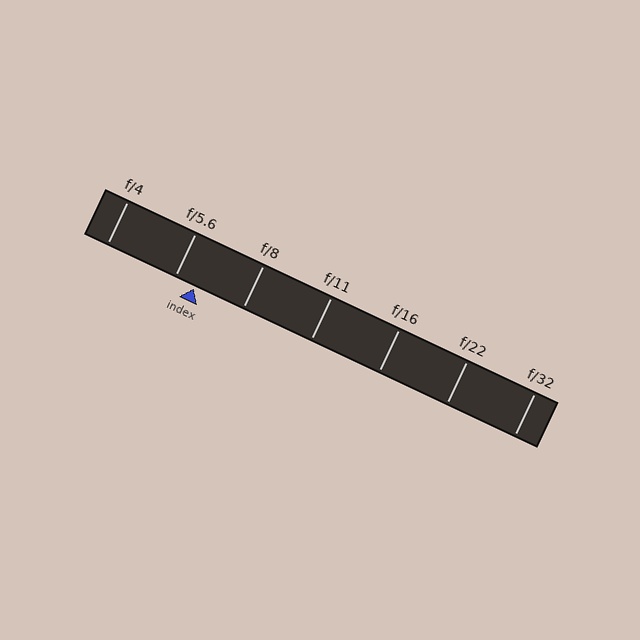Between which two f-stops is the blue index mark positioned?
The index mark is between f/5.6 and f/8.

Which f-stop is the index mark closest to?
The index mark is closest to f/5.6.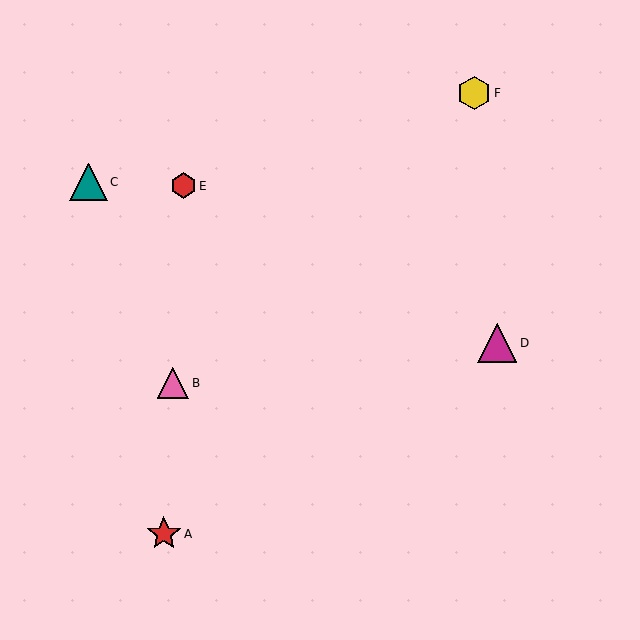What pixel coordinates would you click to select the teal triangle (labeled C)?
Click at (89, 182) to select the teal triangle C.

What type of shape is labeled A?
Shape A is a red star.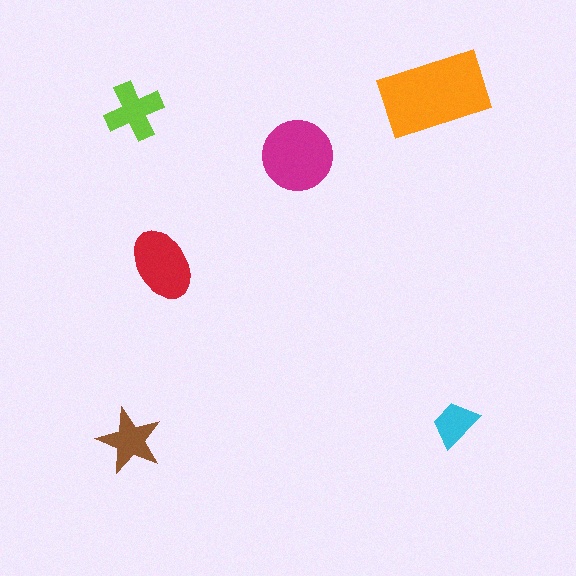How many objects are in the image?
There are 6 objects in the image.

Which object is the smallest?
The cyan trapezoid.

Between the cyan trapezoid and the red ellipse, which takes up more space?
The red ellipse.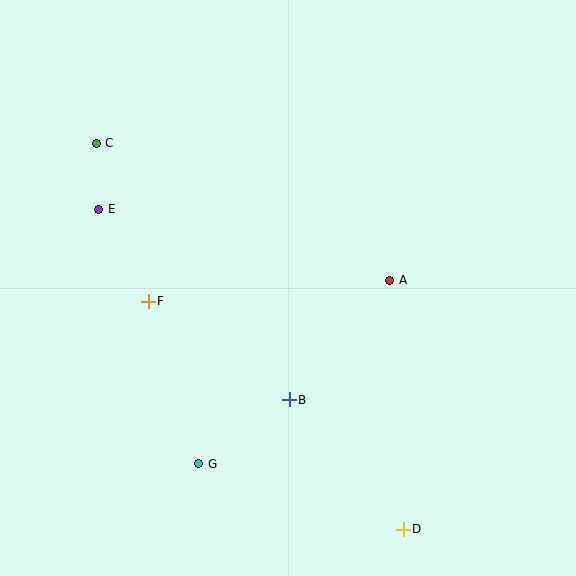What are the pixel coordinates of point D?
Point D is at (403, 529).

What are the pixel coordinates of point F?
Point F is at (148, 301).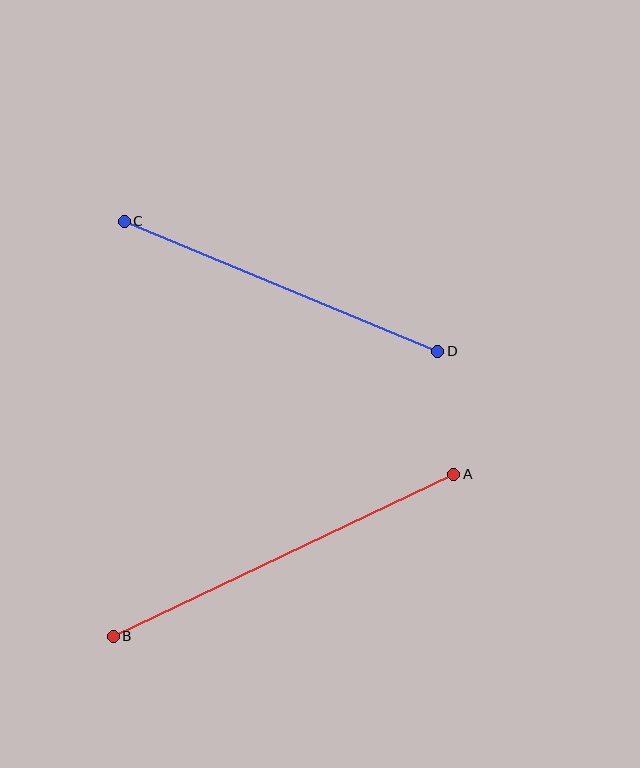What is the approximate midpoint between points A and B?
The midpoint is at approximately (284, 555) pixels.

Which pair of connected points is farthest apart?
Points A and B are farthest apart.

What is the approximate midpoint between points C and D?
The midpoint is at approximately (281, 286) pixels.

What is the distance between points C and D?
The distance is approximately 339 pixels.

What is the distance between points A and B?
The distance is approximately 377 pixels.